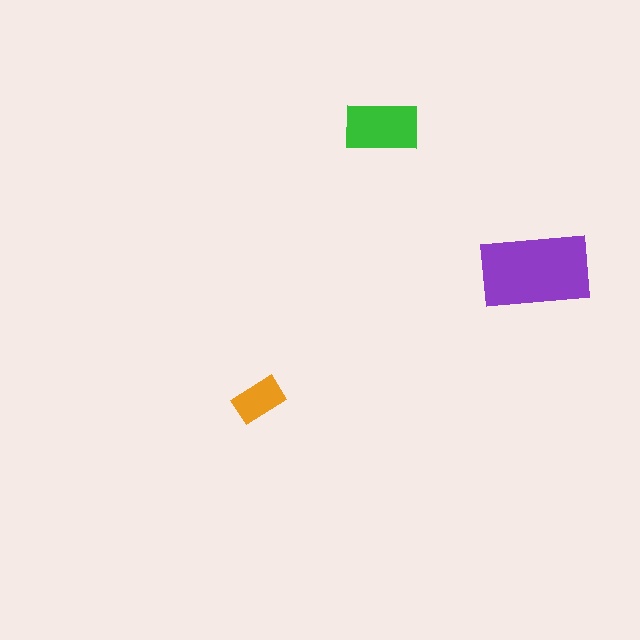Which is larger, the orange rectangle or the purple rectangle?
The purple one.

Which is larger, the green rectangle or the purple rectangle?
The purple one.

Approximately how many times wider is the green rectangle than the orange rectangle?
About 1.5 times wider.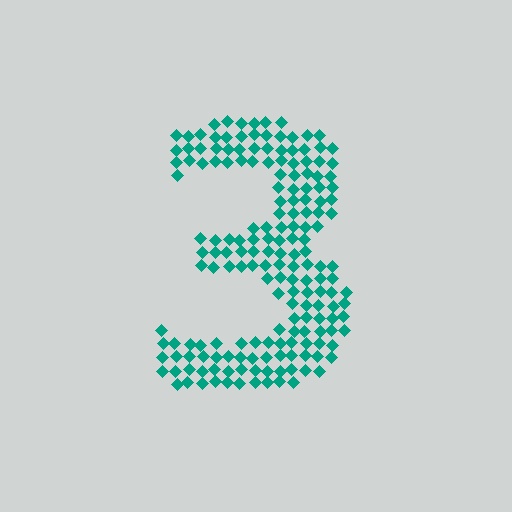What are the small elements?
The small elements are diamonds.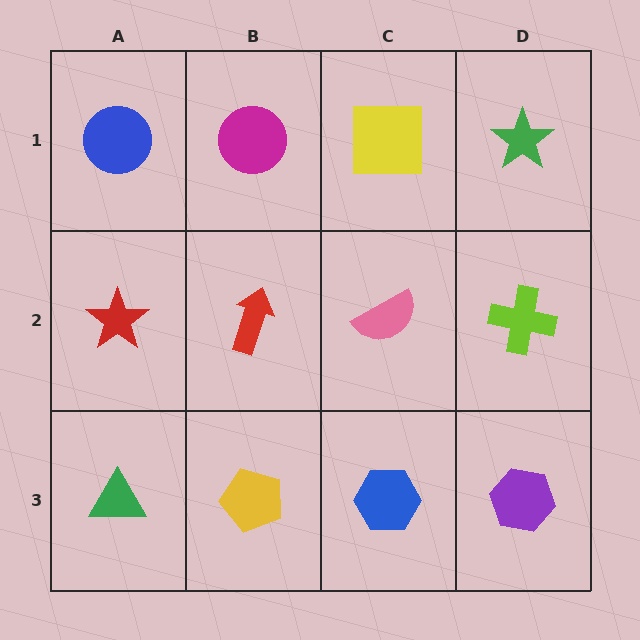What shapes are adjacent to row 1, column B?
A red arrow (row 2, column B), a blue circle (row 1, column A), a yellow square (row 1, column C).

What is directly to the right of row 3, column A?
A yellow pentagon.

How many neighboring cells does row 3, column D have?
2.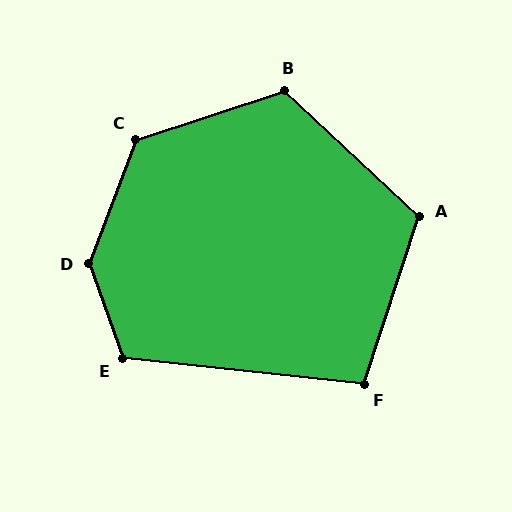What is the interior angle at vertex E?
Approximately 116 degrees (obtuse).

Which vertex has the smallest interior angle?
F, at approximately 102 degrees.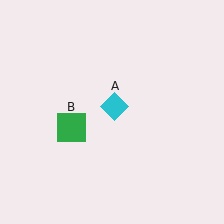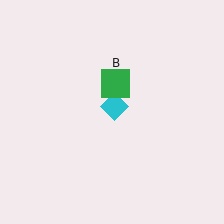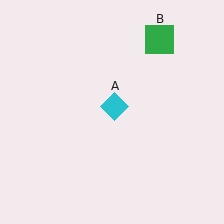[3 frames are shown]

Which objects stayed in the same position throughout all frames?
Cyan diamond (object A) remained stationary.